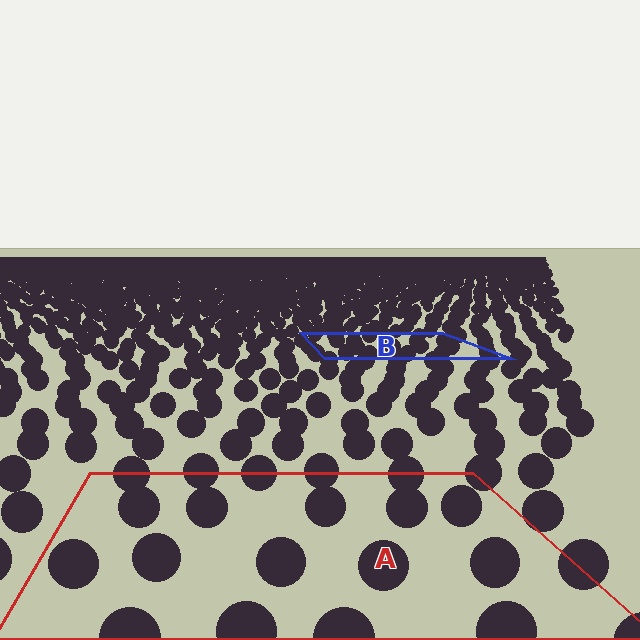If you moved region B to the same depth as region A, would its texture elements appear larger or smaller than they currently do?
They would appear larger. At a closer depth, the same texture elements are projected at a bigger on-screen size.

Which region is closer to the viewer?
Region A is closer. The texture elements there are larger and more spread out.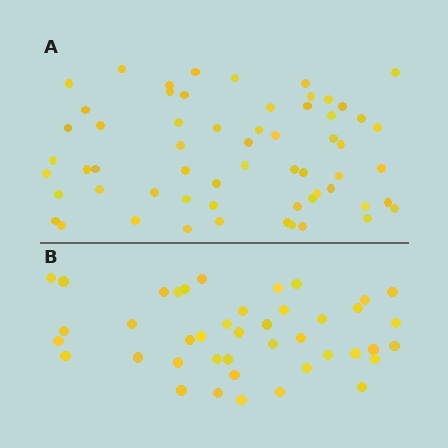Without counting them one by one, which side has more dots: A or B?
Region A (the top region) has more dots.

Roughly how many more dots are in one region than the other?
Region A has approximately 20 more dots than region B.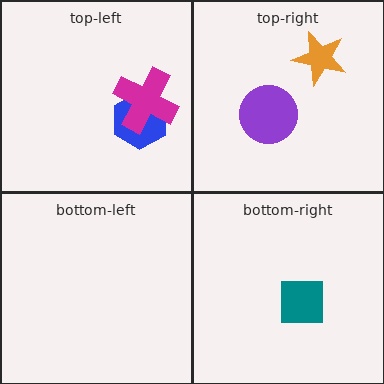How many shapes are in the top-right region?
2.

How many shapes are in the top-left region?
2.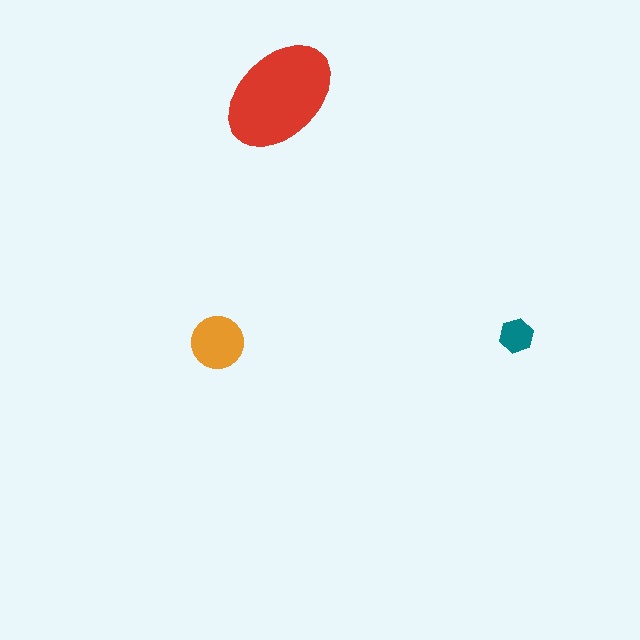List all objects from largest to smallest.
The red ellipse, the orange circle, the teal hexagon.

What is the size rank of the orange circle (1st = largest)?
2nd.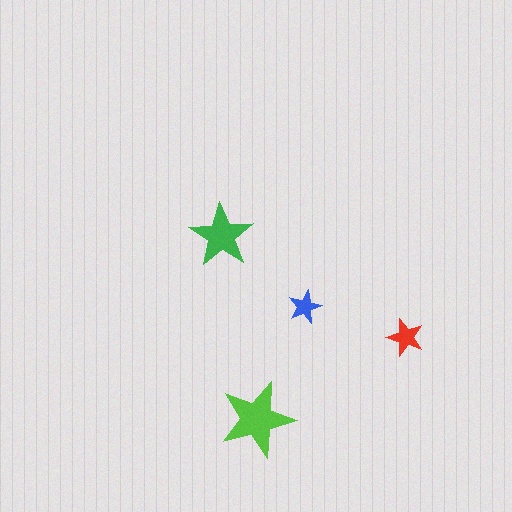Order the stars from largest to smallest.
the lime one, the green one, the red one, the blue one.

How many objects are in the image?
There are 4 objects in the image.